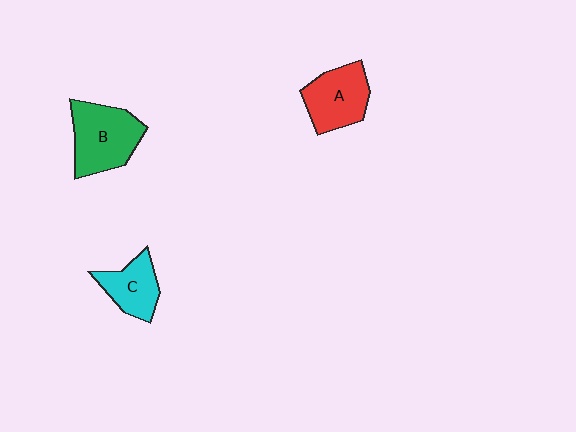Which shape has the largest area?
Shape B (green).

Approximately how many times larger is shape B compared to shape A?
Approximately 1.2 times.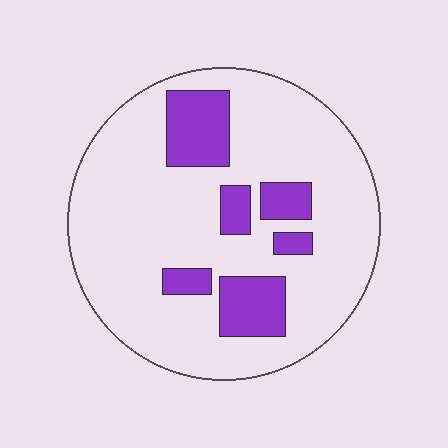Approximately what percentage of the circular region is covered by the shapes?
Approximately 20%.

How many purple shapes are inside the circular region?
6.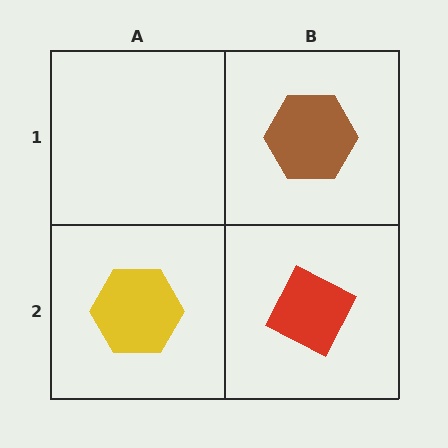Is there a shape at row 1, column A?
No, that cell is empty.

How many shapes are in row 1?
1 shape.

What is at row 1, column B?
A brown hexagon.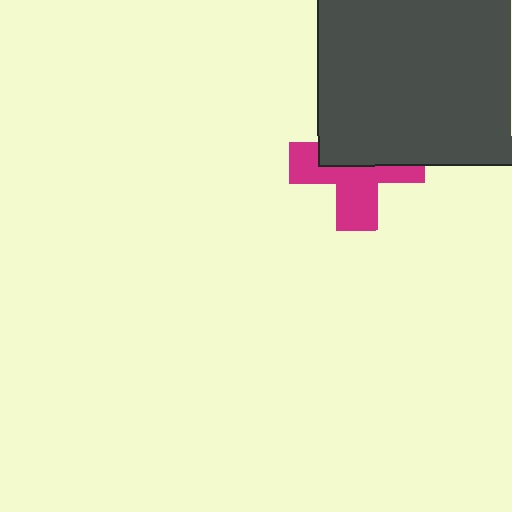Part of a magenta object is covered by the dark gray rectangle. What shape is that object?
It is a cross.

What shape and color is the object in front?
The object in front is a dark gray rectangle.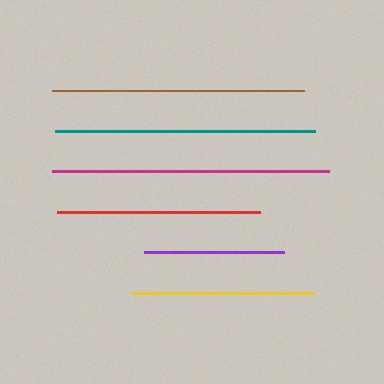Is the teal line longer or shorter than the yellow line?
The teal line is longer than the yellow line.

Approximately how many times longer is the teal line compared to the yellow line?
The teal line is approximately 1.4 times the length of the yellow line.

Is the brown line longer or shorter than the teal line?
The teal line is longer than the brown line.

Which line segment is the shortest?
The purple line is the shortest at approximately 140 pixels.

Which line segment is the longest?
The magenta line is the longest at approximately 277 pixels.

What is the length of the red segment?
The red segment is approximately 203 pixels long.